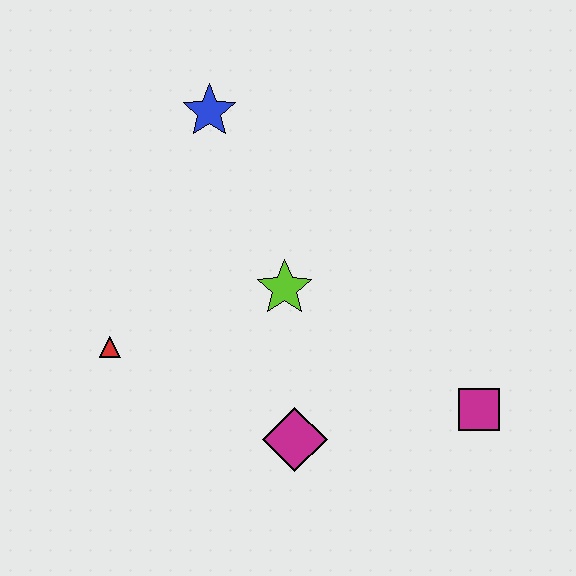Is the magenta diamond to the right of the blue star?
Yes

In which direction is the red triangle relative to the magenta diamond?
The red triangle is to the left of the magenta diamond.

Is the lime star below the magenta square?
No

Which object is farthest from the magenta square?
The blue star is farthest from the magenta square.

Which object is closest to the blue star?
The lime star is closest to the blue star.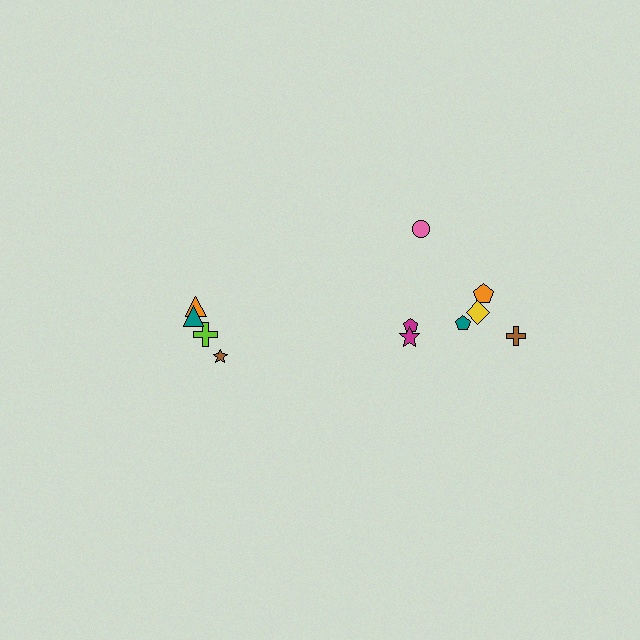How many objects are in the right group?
There are 7 objects.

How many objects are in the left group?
There are 4 objects.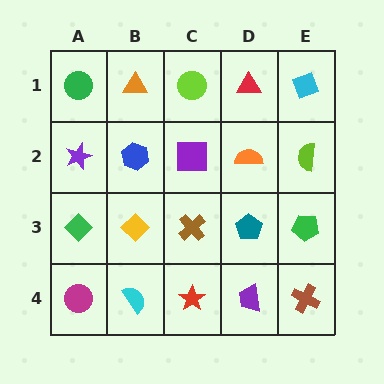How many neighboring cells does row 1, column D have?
3.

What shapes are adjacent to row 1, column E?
A lime semicircle (row 2, column E), a red triangle (row 1, column D).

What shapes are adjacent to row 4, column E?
A green pentagon (row 3, column E), a purple trapezoid (row 4, column D).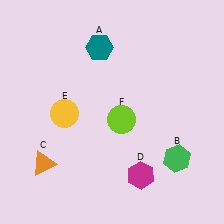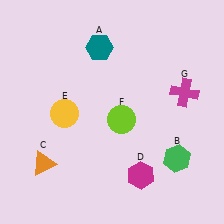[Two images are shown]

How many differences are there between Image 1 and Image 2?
There is 1 difference between the two images.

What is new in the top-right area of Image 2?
A magenta cross (G) was added in the top-right area of Image 2.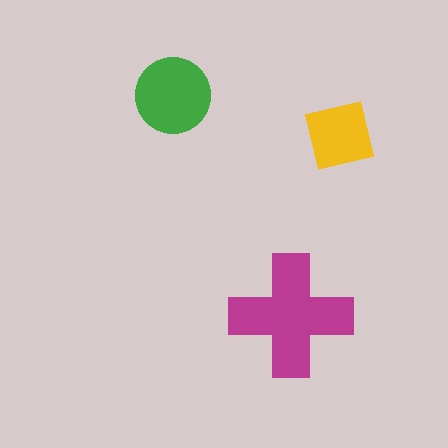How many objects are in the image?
There are 3 objects in the image.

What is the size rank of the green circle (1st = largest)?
2nd.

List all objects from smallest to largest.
The yellow square, the green circle, the magenta cross.